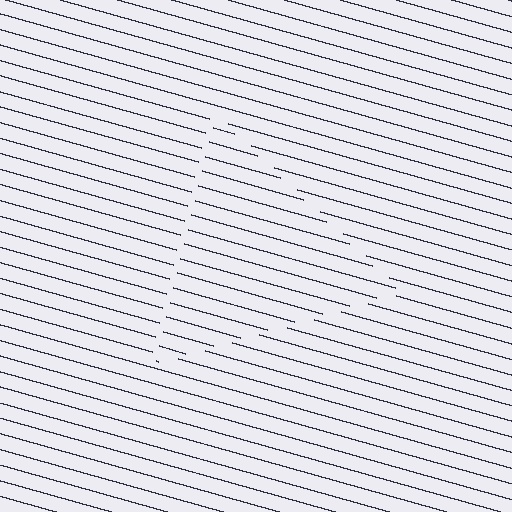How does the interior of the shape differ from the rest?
The interior of the shape contains the same grating, shifted by half a period — the contour is defined by the phase discontinuity where line-ends from the inner and outer gratings abut.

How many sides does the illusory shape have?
3 sides — the line-ends trace a triangle.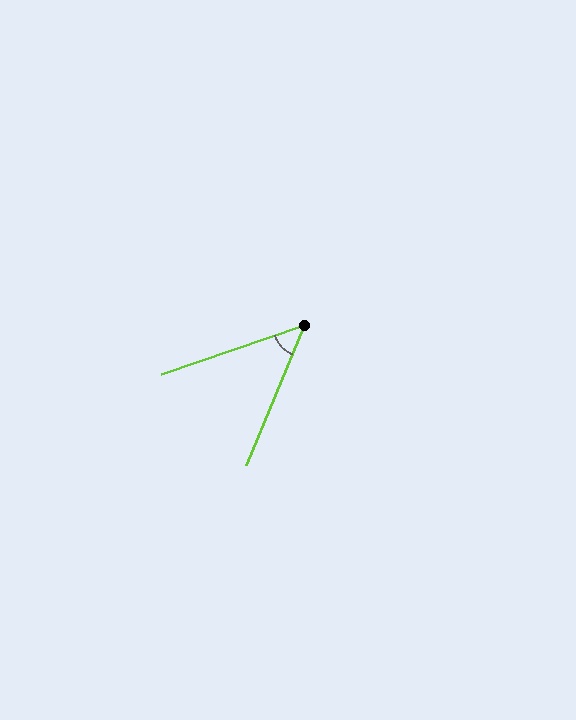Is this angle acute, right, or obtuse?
It is acute.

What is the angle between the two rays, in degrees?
Approximately 48 degrees.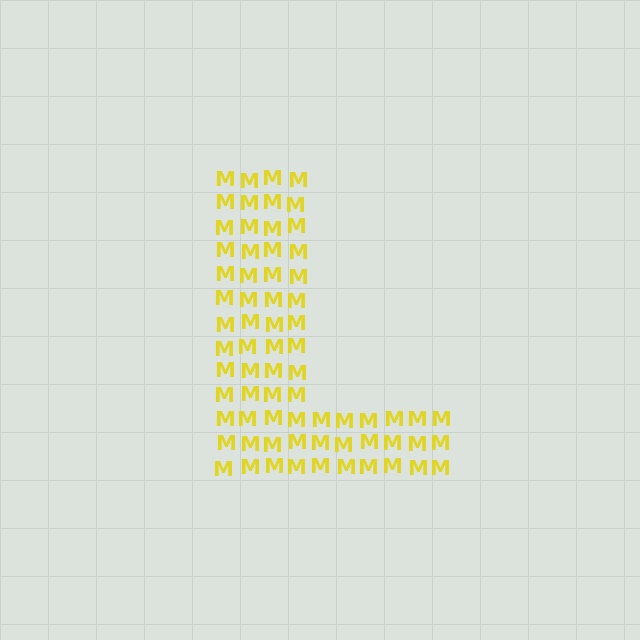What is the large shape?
The large shape is the letter L.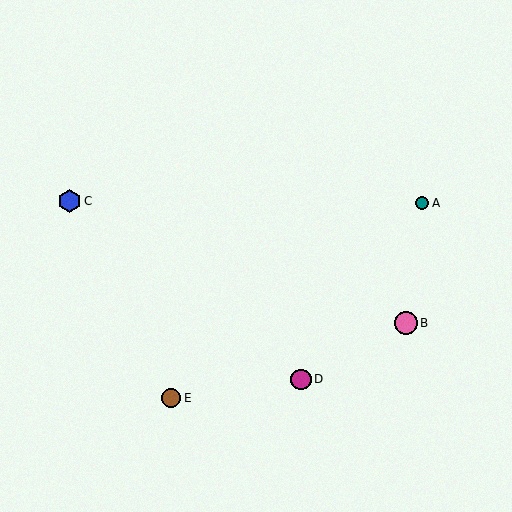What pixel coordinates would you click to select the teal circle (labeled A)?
Click at (422, 203) to select the teal circle A.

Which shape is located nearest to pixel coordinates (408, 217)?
The teal circle (labeled A) at (422, 203) is nearest to that location.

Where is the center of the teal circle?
The center of the teal circle is at (422, 203).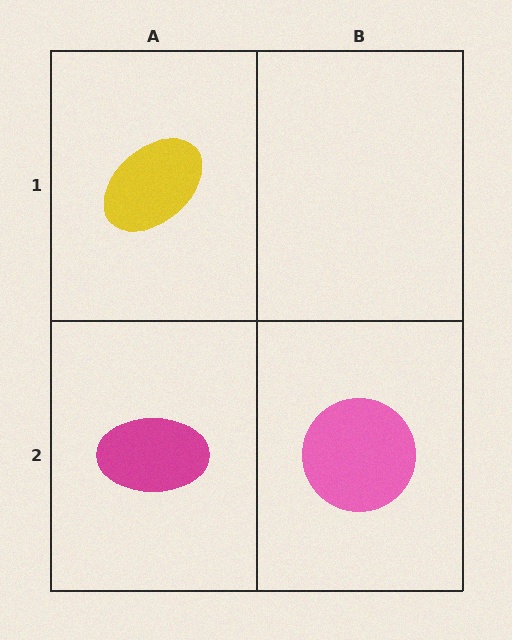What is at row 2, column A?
A magenta ellipse.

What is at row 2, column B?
A pink circle.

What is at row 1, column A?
A yellow ellipse.